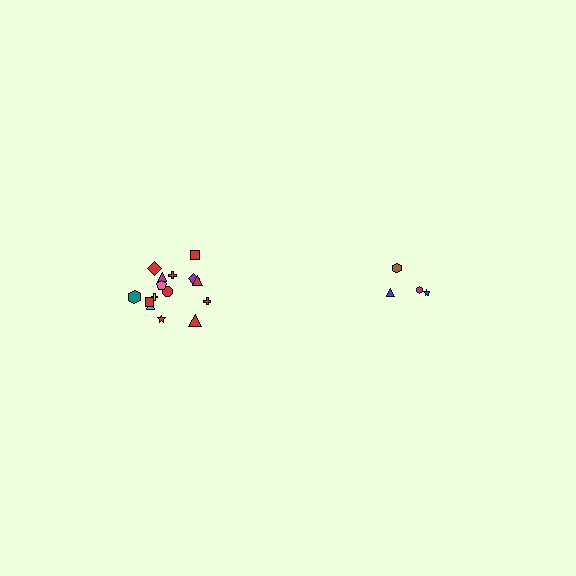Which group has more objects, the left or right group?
The left group.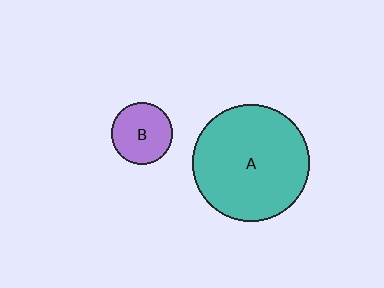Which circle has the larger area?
Circle A (teal).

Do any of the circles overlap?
No, none of the circles overlap.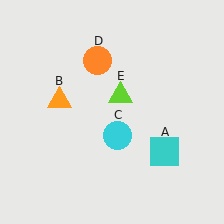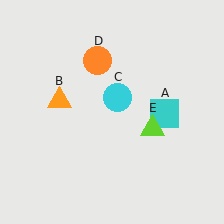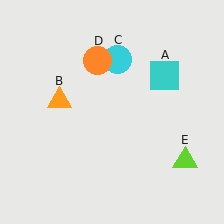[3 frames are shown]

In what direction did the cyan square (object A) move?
The cyan square (object A) moved up.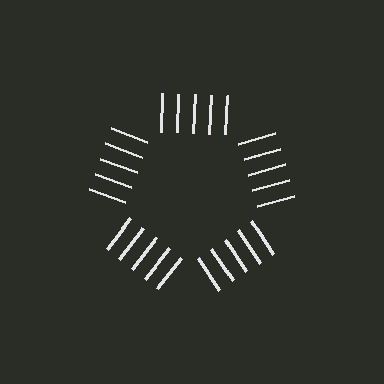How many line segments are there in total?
25 — 5 along each of the 5 edges.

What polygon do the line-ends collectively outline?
An illusory pentagon — the line segments terminate on its edges but no continuous stroke is drawn.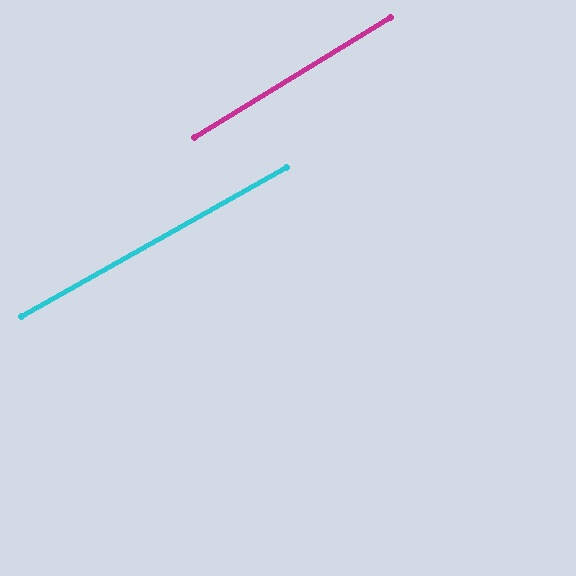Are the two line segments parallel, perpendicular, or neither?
Parallel — their directions differ by only 1.8°.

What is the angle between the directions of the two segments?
Approximately 2 degrees.